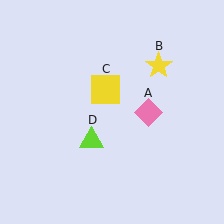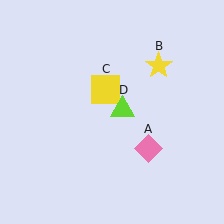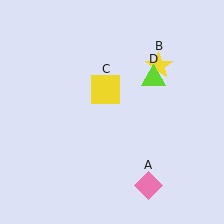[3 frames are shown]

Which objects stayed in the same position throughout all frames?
Yellow star (object B) and yellow square (object C) remained stationary.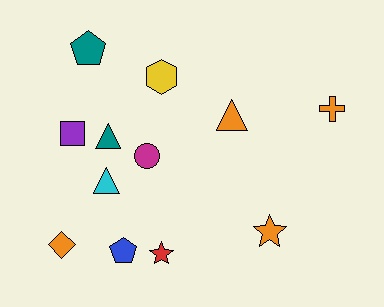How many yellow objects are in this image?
There is 1 yellow object.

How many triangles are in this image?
There are 3 triangles.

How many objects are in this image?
There are 12 objects.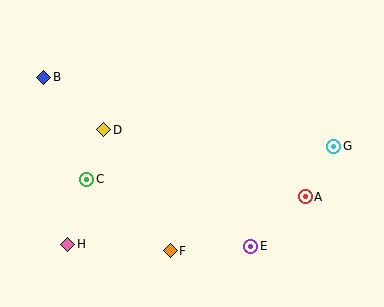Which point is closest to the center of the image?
Point D at (104, 130) is closest to the center.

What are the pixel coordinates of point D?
Point D is at (104, 130).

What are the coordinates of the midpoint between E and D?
The midpoint between E and D is at (177, 188).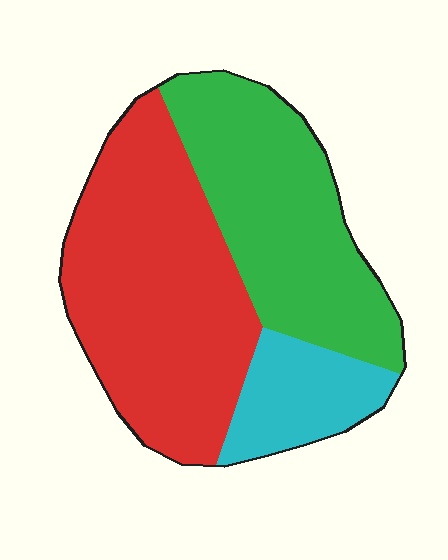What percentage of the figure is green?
Green covers roughly 35% of the figure.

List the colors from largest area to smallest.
From largest to smallest: red, green, cyan.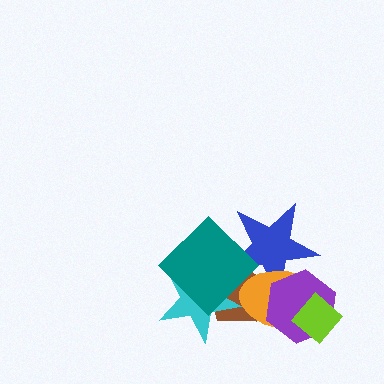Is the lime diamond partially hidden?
No, no other shape covers it.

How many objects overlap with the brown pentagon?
4 objects overlap with the brown pentagon.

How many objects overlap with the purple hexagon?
3 objects overlap with the purple hexagon.